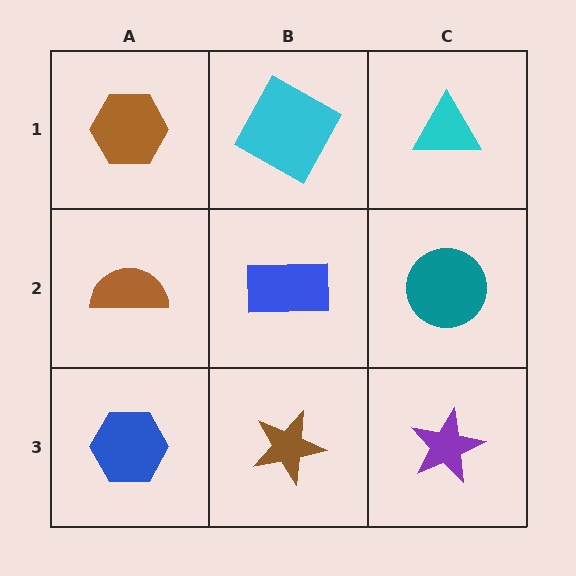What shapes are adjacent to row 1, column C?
A teal circle (row 2, column C), a cyan square (row 1, column B).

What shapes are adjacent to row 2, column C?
A cyan triangle (row 1, column C), a purple star (row 3, column C), a blue rectangle (row 2, column B).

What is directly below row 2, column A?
A blue hexagon.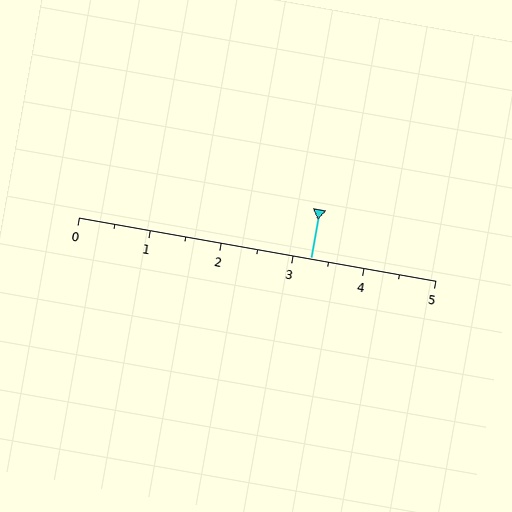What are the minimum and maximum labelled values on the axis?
The axis runs from 0 to 5.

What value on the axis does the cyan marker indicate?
The marker indicates approximately 3.2.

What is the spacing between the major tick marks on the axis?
The major ticks are spaced 1 apart.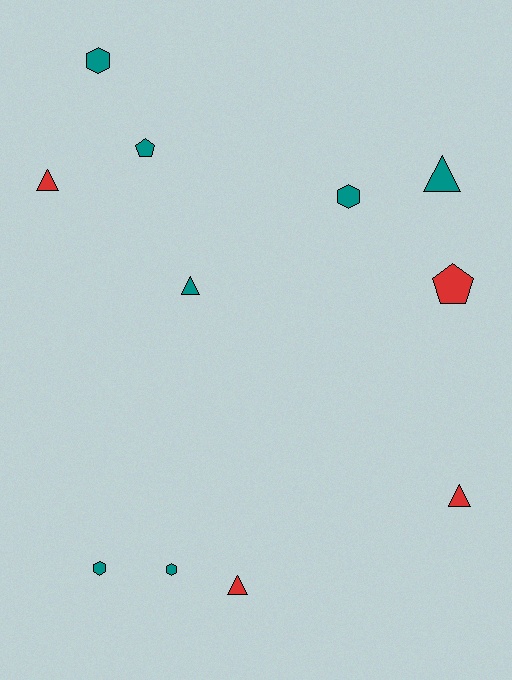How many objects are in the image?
There are 11 objects.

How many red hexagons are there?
There are no red hexagons.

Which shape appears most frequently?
Triangle, with 5 objects.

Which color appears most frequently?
Teal, with 7 objects.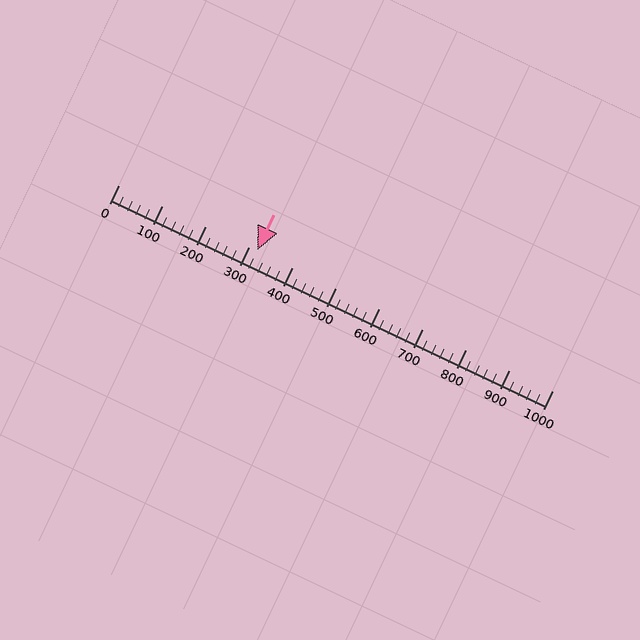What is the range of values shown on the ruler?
The ruler shows values from 0 to 1000.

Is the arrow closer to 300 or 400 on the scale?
The arrow is closer to 300.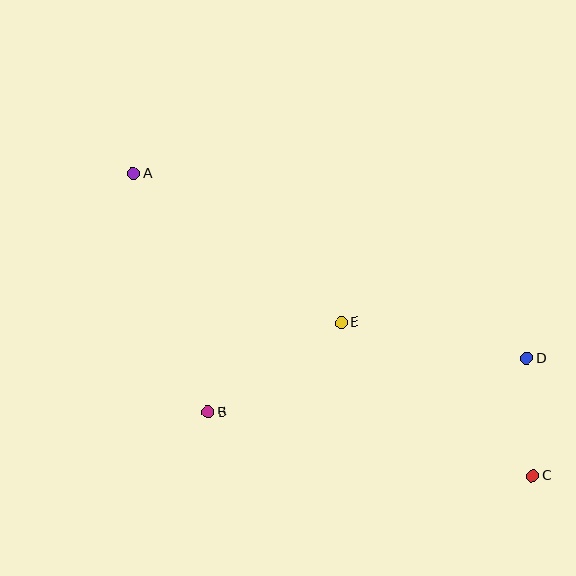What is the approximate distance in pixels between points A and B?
The distance between A and B is approximately 250 pixels.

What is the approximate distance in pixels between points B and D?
The distance between B and D is approximately 323 pixels.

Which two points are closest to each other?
Points C and D are closest to each other.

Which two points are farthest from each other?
Points A and C are farthest from each other.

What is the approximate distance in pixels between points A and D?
The distance between A and D is approximately 435 pixels.